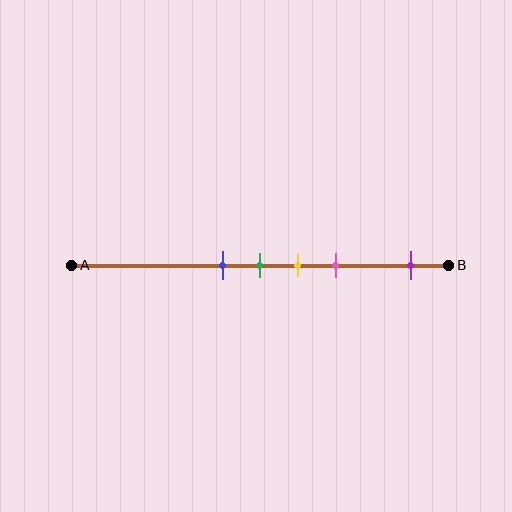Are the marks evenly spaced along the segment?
No, the marks are not evenly spaced.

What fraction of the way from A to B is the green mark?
The green mark is approximately 50% (0.5) of the way from A to B.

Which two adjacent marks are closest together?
The blue and green marks are the closest adjacent pair.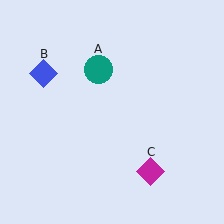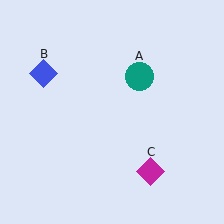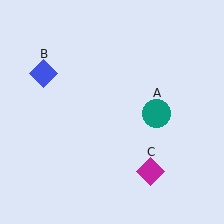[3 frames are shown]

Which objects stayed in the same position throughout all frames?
Blue diamond (object B) and magenta diamond (object C) remained stationary.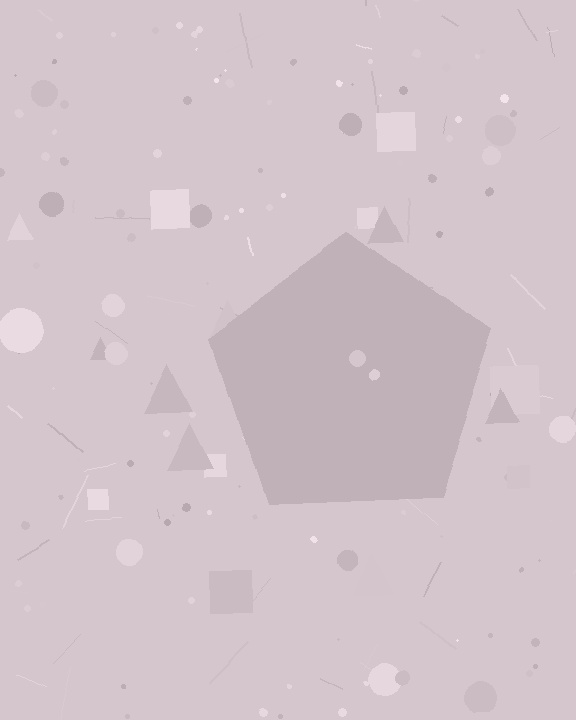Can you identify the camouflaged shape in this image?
The camouflaged shape is a pentagon.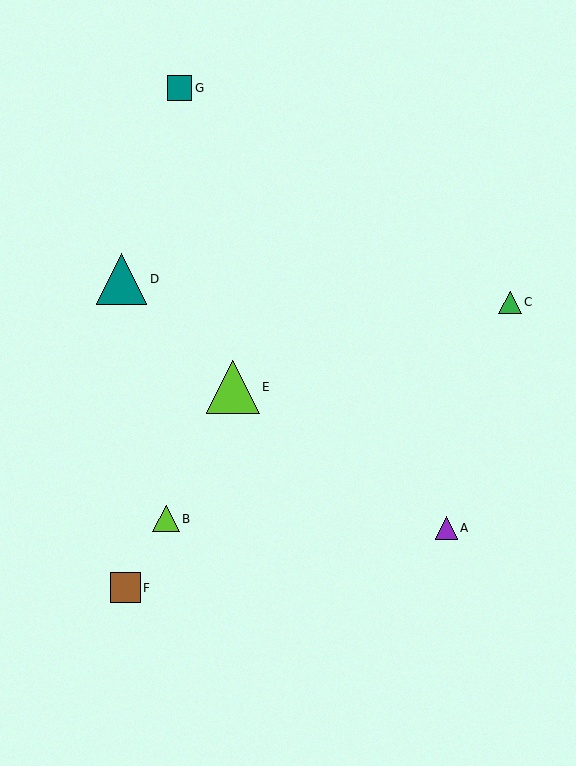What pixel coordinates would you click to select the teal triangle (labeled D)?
Click at (121, 279) to select the teal triangle D.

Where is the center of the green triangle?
The center of the green triangle is at (510, 303).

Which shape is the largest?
The lime triangle (labeled E) is the largest.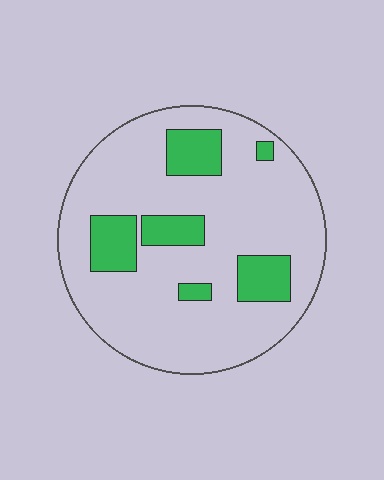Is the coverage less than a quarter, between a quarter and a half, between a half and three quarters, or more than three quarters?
Less than a quarter.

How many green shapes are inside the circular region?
6.